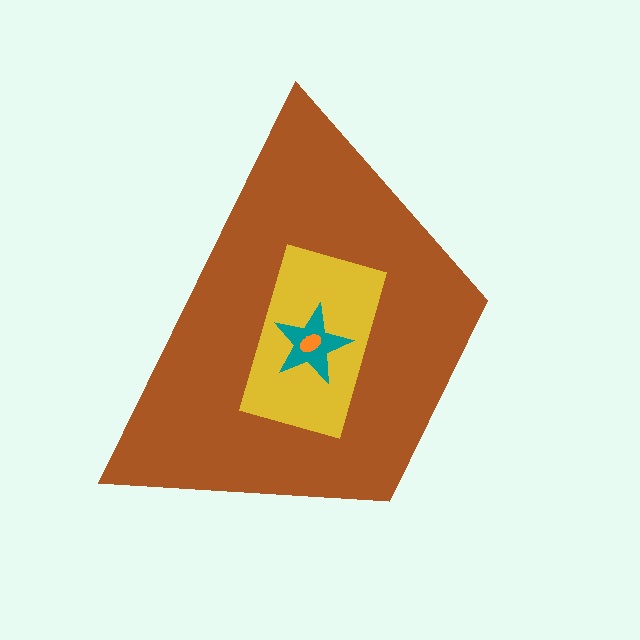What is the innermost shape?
The orange ellipse.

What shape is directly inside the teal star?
The orange ellipse.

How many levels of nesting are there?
4.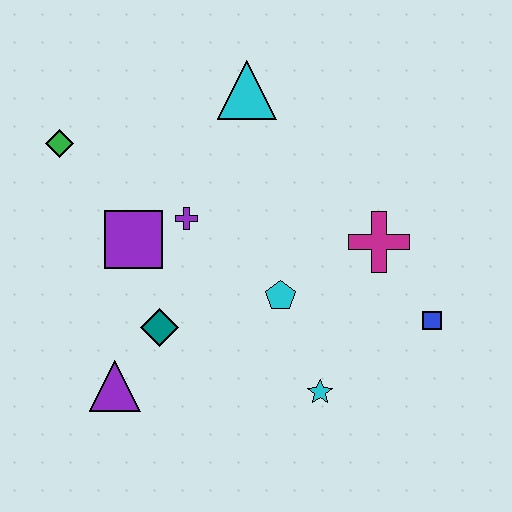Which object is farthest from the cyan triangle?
The purple triangle is farthest from the cyan triangle.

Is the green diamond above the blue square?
Yes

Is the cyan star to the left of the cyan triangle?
No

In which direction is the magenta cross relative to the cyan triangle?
The magenta cross is below the cyan triangle.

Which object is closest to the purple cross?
The purple square is closest to the purple cross.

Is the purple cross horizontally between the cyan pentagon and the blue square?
No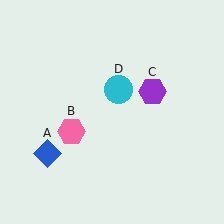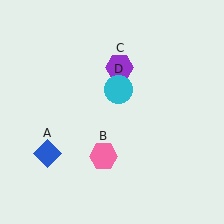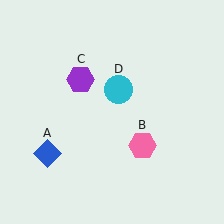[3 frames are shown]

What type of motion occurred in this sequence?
The pink hexagon (object B), purple hexagon (object C) rotated counterclockwise around the center of the scene.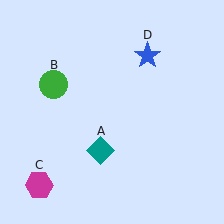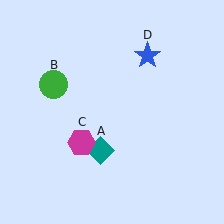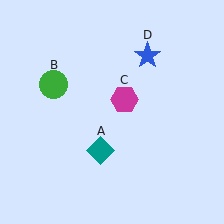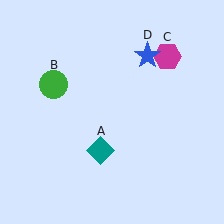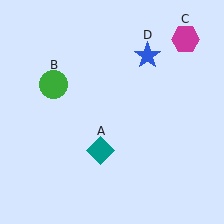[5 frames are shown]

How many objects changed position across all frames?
1 object changed position: magenta hexagon (object C).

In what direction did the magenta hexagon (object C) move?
The magenta hexagon (object C) moved up and to the right.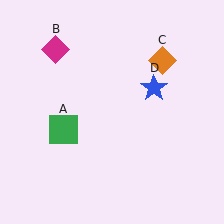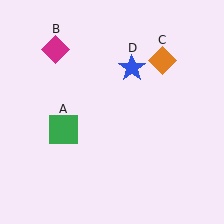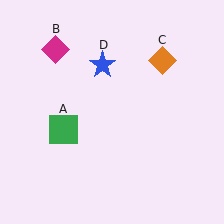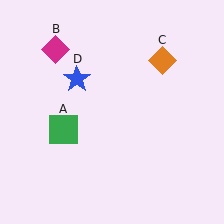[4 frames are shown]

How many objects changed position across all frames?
1 object changed position: blue star (object D).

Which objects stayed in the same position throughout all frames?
Green square (object A) and magenta diamond (object B) and orange diamond (object C) remained stationary.